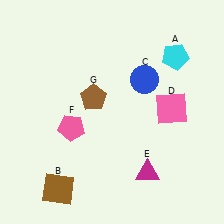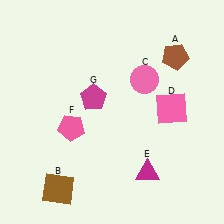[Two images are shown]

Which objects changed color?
A changed from cyan to brown. C changed from blue to pink. G changed from brown to magenta.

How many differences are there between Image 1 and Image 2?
There are 3 differences between the two images.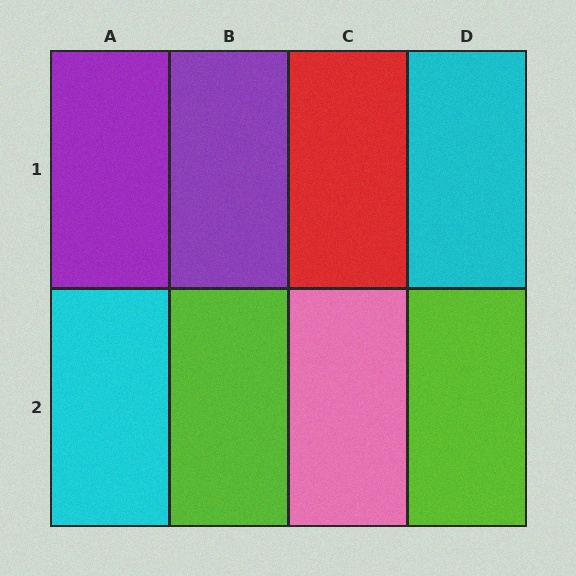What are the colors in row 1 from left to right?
Purple, purple, red, cyan.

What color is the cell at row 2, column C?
Pink.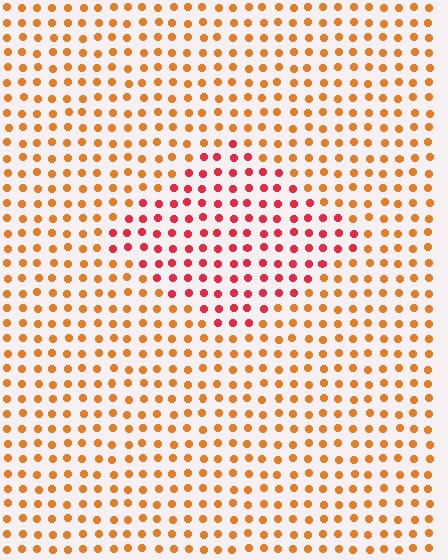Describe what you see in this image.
The image is filled with small orange elements in a uniform arrangement. A diamond-shaped region is visible where the elements are tinted to a slightly different hue, forming a subtle color boundary.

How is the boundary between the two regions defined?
The boundary is defined purely by a slight shift in hue (about 37 degrees). Spacing, size, and orientation are identical on both sides.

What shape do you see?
I see a diamond.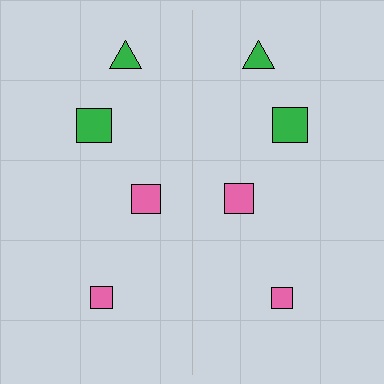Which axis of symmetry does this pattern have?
The pattern has a vertical axis of symmetry running through the center of the image.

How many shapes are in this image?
There are 8 shapes in this image.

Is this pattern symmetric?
Yes, this pattern has bilateral (reflection) symmetry.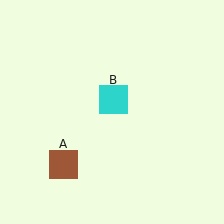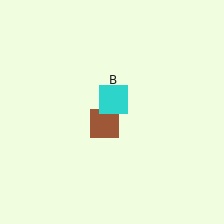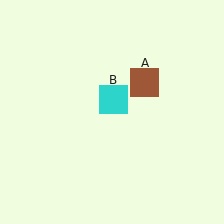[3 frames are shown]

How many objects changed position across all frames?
1 object changed position: brown square (object A).